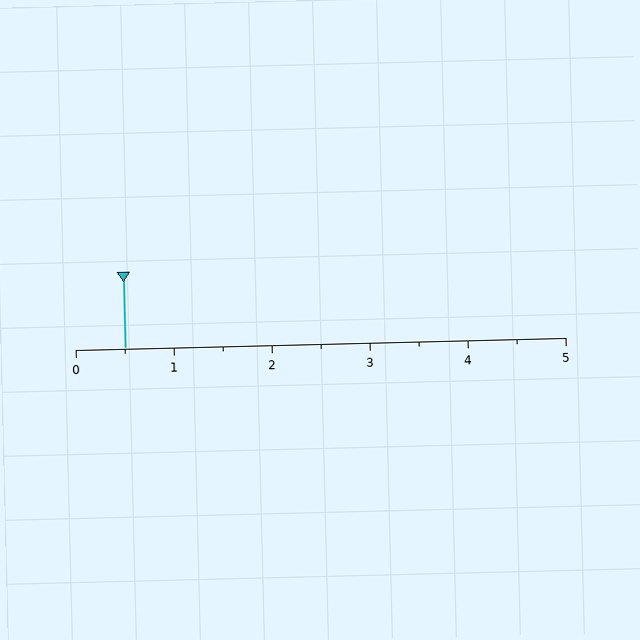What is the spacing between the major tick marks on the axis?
The major ticks are spaced 1 apart.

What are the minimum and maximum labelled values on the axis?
The axis runs from 0 to 5.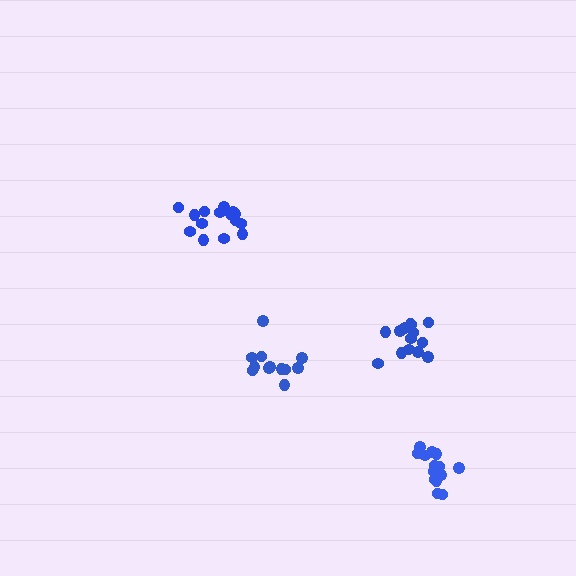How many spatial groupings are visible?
There are 4 spatial groupings.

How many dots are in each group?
Group 1: 15 dots, Group 2: 14 dots, Group 3: 15 dots, Group 4: 12 dots (56 total).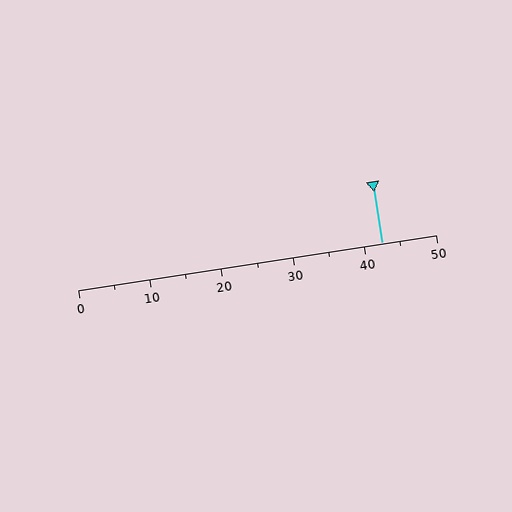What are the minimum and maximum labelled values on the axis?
The axis runs from 0 to 50.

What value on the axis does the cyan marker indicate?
The marker indicates approximately 42.5.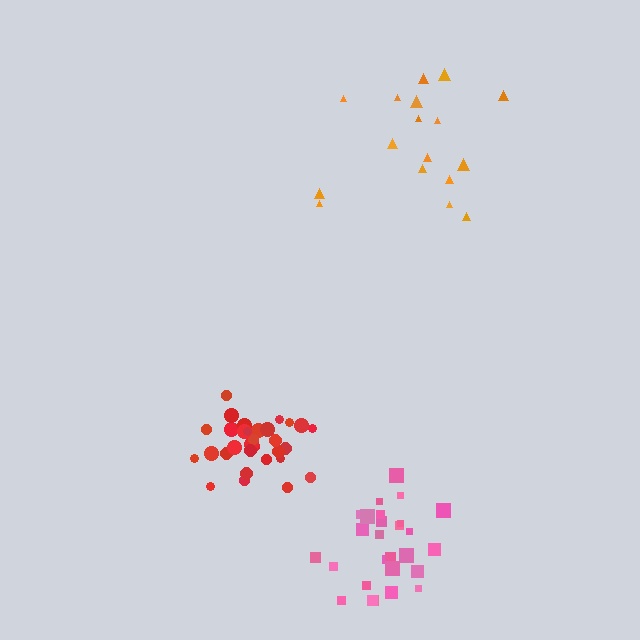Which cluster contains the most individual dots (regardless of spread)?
Red (32).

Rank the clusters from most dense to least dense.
red, pink, orange.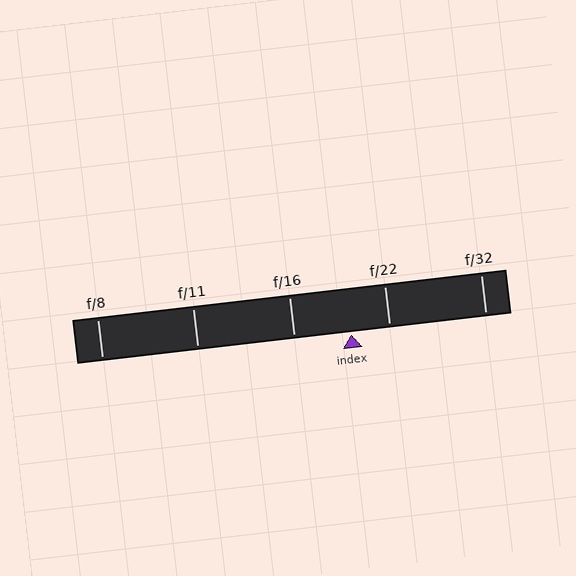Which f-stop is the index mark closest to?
The index mark is closest to f/22.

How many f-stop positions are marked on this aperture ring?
There are 5 f-stop positions marked.